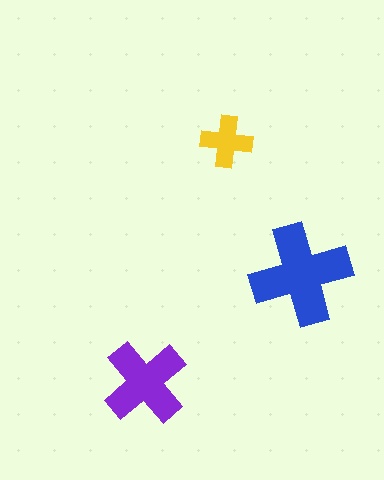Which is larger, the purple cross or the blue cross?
The blue one.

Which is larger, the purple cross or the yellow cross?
The purple one.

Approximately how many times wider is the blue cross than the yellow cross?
About 2 times wider.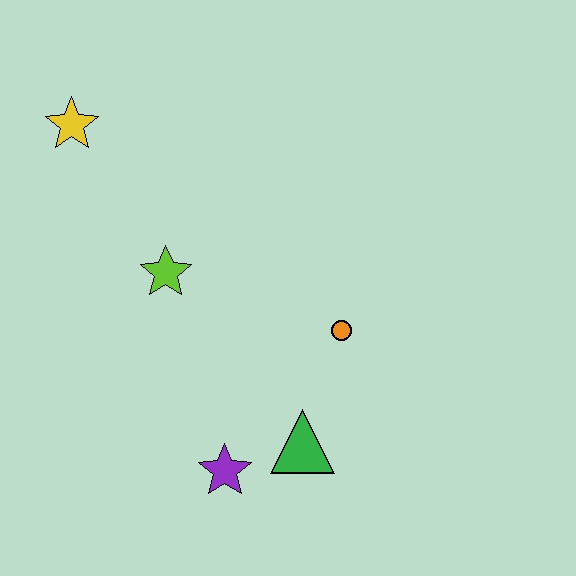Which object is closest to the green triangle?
The purple star is closest to the green triangle.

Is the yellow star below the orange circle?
No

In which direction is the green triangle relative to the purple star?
The green triangle is to the right of the purple star.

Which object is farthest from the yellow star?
The green triangle is farthest from the yellow star.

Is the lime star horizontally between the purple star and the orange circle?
No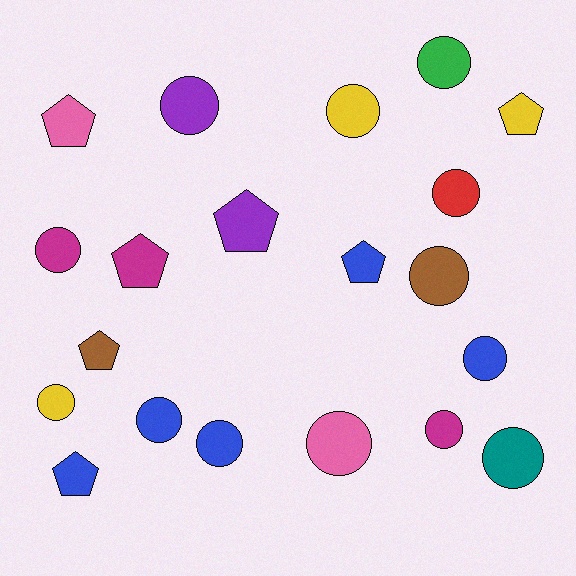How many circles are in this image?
There are 13 circles.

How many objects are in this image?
There are 20 objects.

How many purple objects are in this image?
There are 2 purple objects.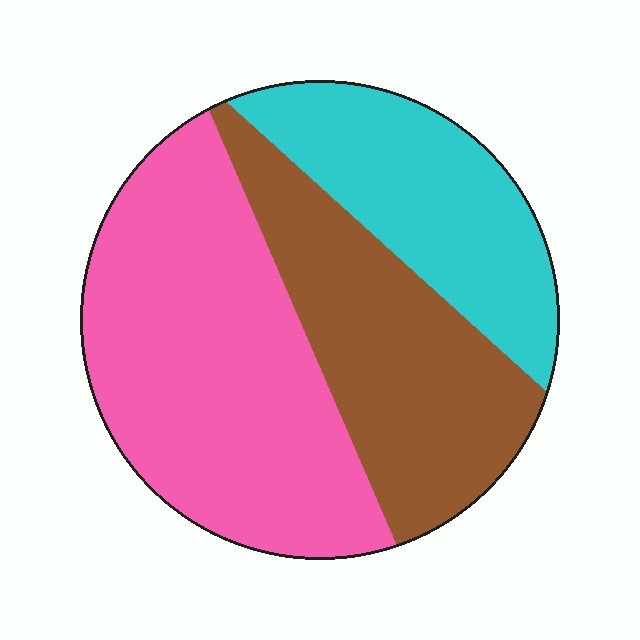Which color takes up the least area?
Cyan, at roughly 25%.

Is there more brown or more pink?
Pink.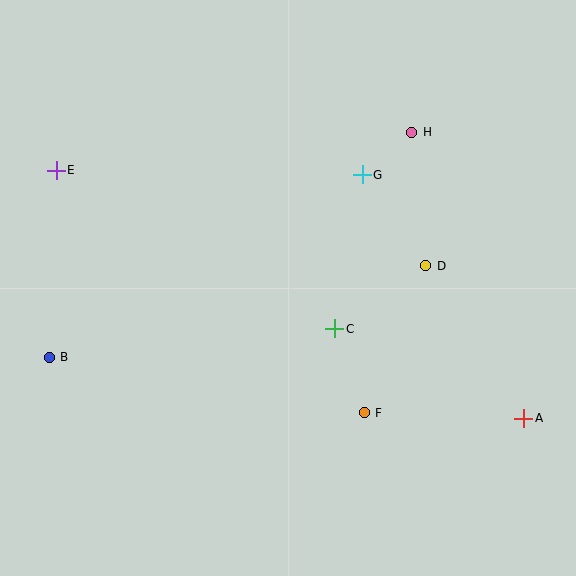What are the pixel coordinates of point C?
Point C is at (335, 329).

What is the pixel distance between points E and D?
The distance between E and D is 382 pixels.